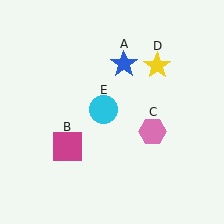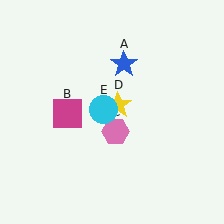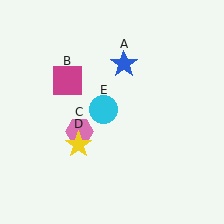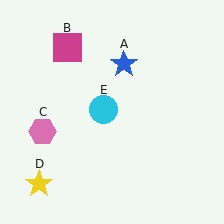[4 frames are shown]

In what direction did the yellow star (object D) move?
The yellow star (object D) moved down and to the left.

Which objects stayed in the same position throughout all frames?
Blue star (object A) and cyan circle (object E) remained stationary.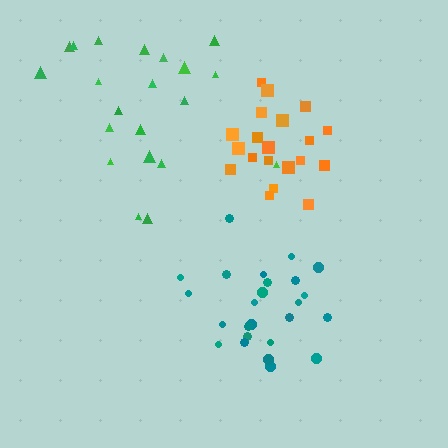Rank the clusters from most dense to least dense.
orange, teal, green.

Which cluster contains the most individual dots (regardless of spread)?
Teal (25).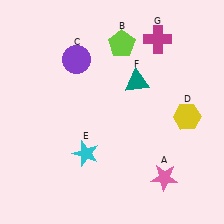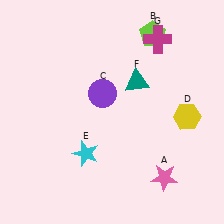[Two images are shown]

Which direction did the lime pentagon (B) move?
The lime pentagon (B) moved right.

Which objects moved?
The objects that moved are: the lime pentagon (B), the purple circle (C).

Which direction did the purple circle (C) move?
The purple circle (C) moved down.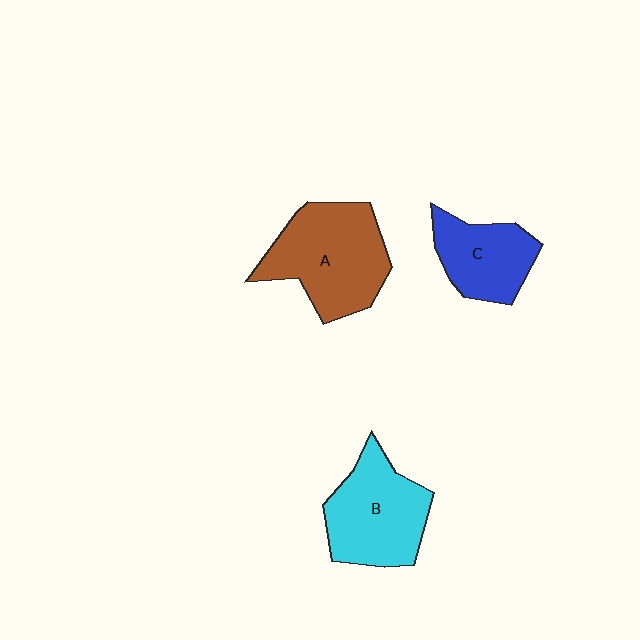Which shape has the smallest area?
Shape C (blue).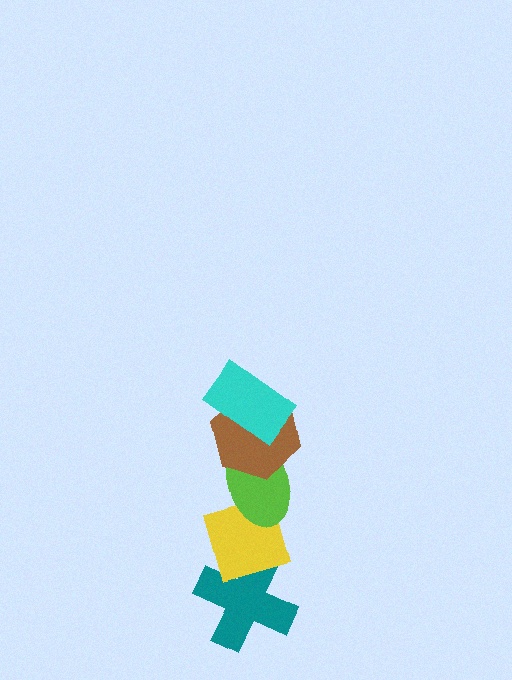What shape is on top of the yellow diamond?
The lime ellipse is on top of the yellow diamond.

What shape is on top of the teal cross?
The yellow diamond is on top of the teal cross.